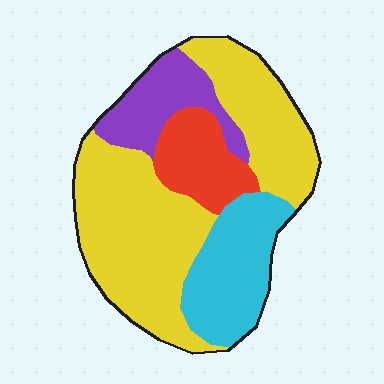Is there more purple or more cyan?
Cyan.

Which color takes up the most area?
Yellow, at roughly 55%.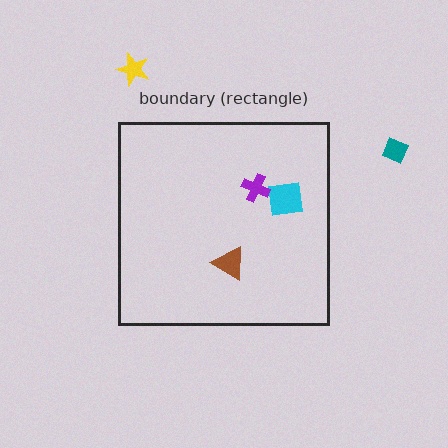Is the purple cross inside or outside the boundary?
Inside.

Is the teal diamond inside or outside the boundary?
Outside.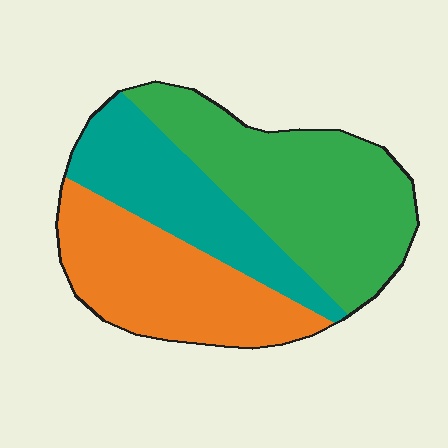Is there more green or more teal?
Green.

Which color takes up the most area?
Green, at roughly 40%.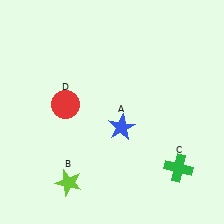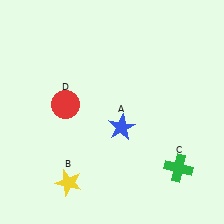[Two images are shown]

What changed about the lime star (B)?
In Image 1, B is lime. In Image 2, it changed to yellow.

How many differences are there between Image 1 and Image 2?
There is 1 difference between the two images.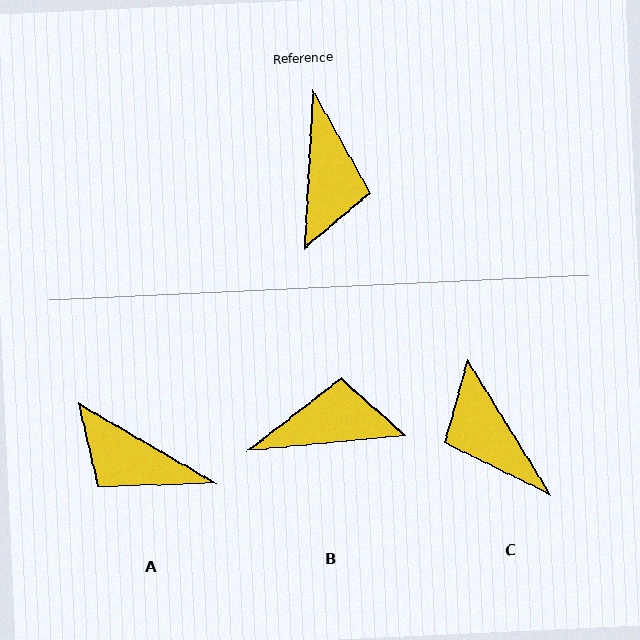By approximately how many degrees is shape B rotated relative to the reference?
Approximately 99 degrees counter-clockwise.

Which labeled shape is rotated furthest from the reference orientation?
C, about 145 degrees away.